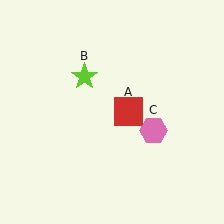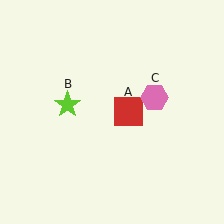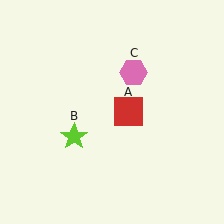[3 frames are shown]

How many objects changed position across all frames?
2 objects changed position: lime star (object B), pink hexagon (object C).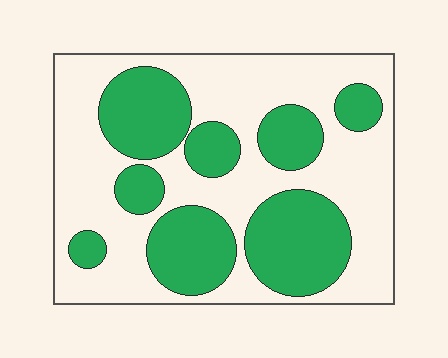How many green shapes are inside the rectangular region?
8.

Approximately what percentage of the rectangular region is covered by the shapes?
Approximately 40%.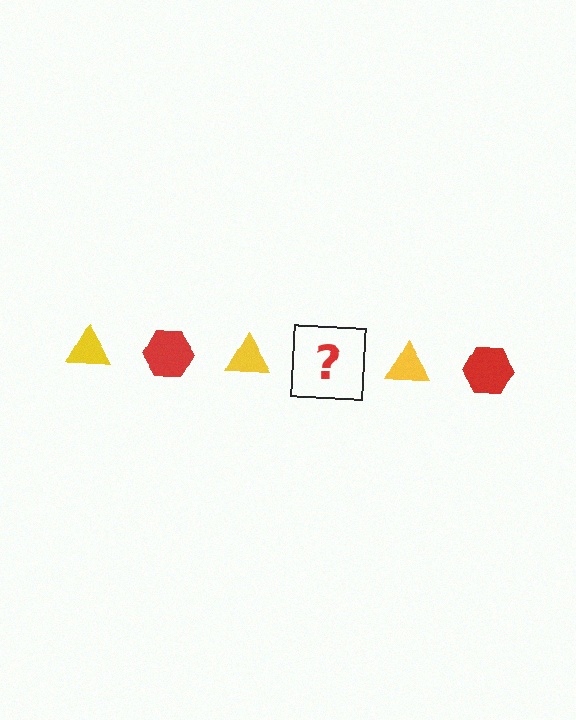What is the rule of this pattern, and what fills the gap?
The rule is that the pattern alternates between yellow triangle and red hexagon. The gap should be filled with a red hexagon.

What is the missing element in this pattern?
The missing element is a red hexagon.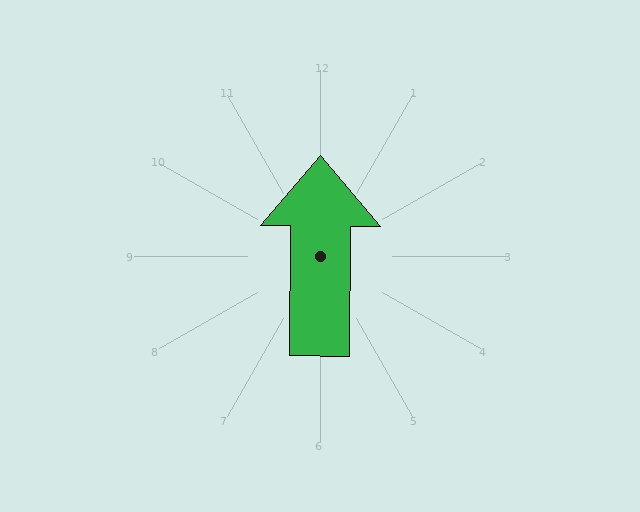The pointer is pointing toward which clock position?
Roughly 12 o'clock.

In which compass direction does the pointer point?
North.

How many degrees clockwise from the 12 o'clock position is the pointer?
Approximately 0 degrees.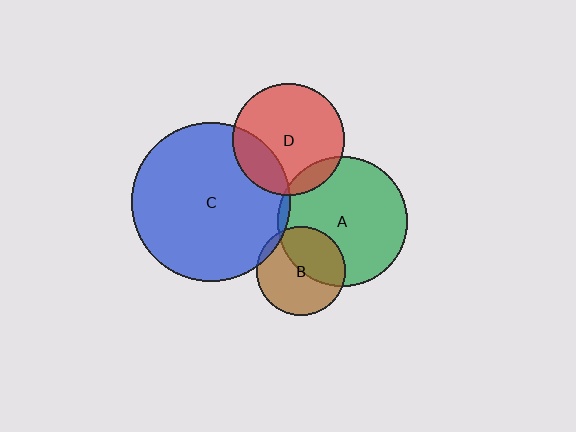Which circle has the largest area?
Circle C (blue).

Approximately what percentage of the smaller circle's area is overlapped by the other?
Approximately 5%.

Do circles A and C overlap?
Yes.